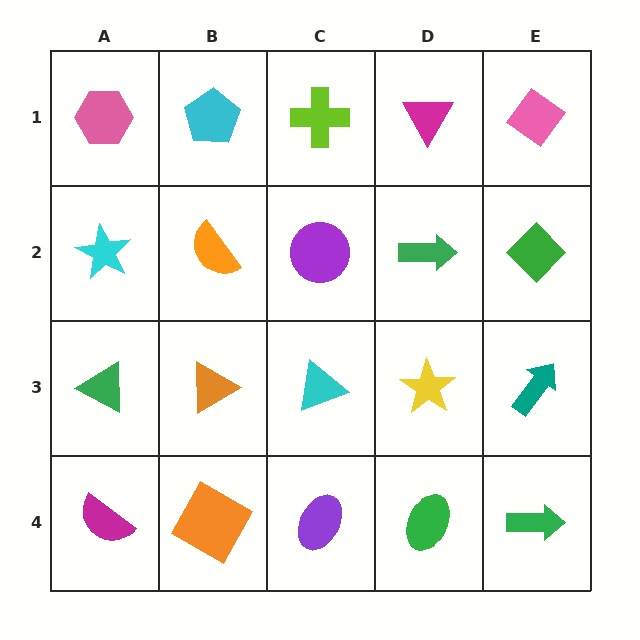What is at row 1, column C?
A lime cross.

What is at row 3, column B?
An orange triangle.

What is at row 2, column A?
A cyan star.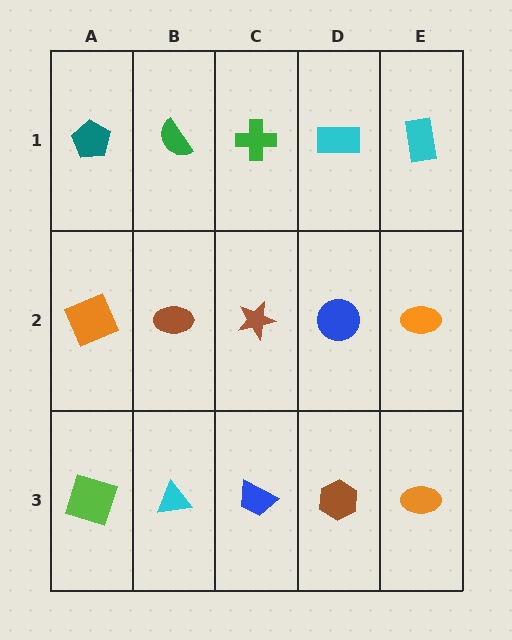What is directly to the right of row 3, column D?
An orange ellipse.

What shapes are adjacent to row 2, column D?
A cyan rectangle (row 1, column D), a brown hexagon (row 3, column D), a brown star (row 2, column C), an orange ellipse (row 2, column E).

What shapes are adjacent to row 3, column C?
A brown star (row 2, column C), a cyan triangle (row 3, column B), a brown hexagon (row 3, column D).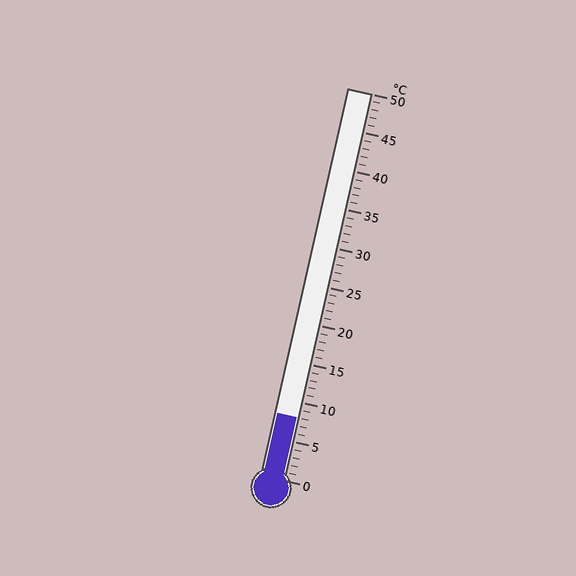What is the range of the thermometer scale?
The thermometer scale ranges from 0°C to 50°C.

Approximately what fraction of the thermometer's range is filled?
The thermometer is filled to approximately 15% of its range.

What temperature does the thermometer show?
The thermometer shows approximately 8°C.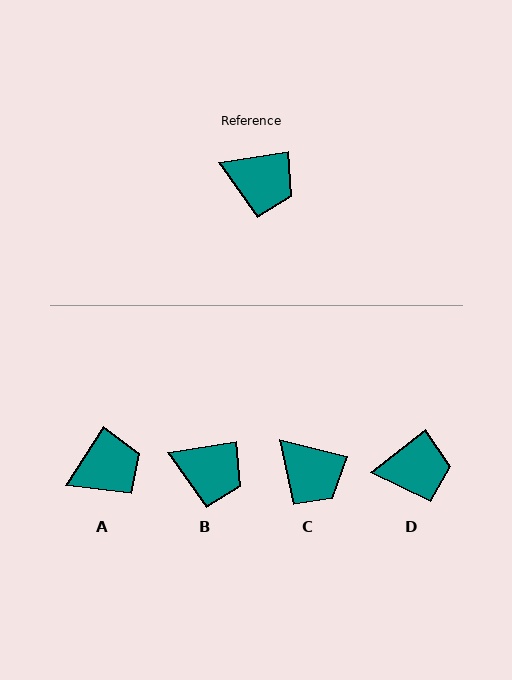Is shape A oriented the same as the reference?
No, it is off by about 48 degrees.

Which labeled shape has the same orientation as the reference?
B.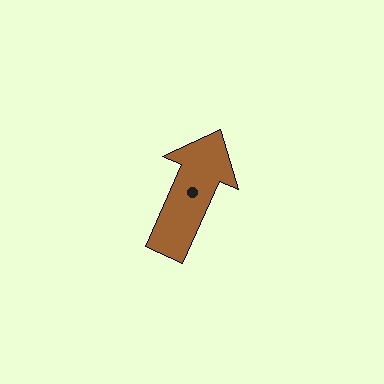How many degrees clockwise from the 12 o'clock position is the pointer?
Approximately 24 degrees.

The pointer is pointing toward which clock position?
Roughly 1 o'clock.